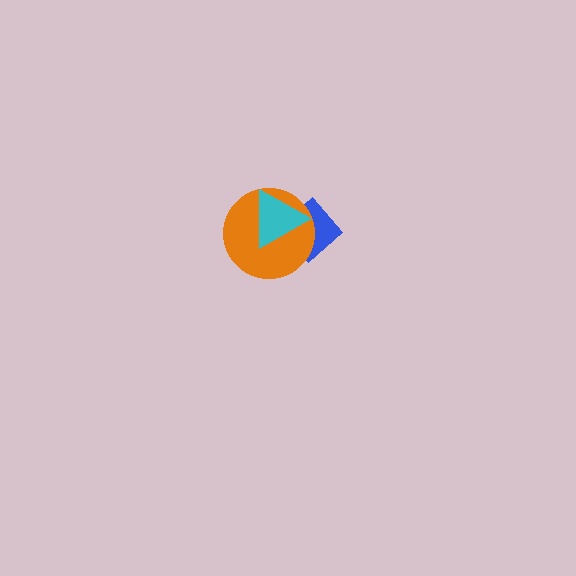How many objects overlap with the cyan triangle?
2 objects overlap with the cyan triangle.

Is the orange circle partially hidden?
Yes, it is partially covered by another shape.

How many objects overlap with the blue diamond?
2 objects overlap with the blue diamond.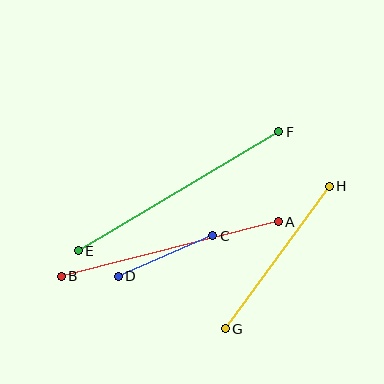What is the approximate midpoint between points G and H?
The midpoint is at approximately (277, 258) pixels.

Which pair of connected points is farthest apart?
Points E and F are farthest apart.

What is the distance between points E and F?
The distance is approximately 233 pixels.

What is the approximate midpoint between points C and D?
The midpoint is at approximately (165, 256) pixels.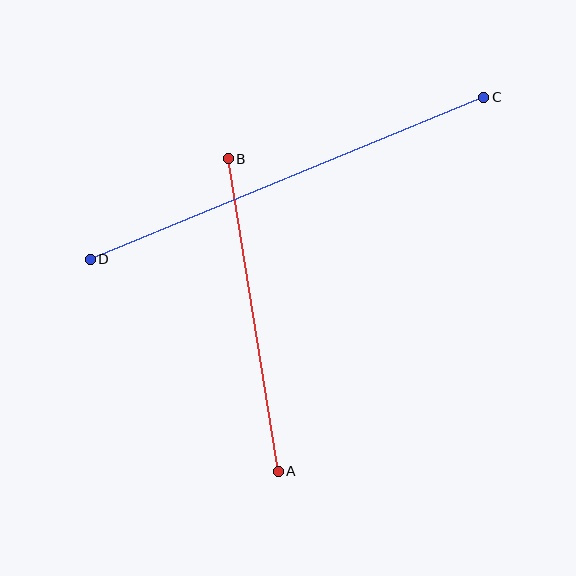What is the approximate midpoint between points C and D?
The midpoint is at approximately (287, 178) pixels.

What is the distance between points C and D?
The distance is approximately 425 pixels.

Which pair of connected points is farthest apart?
Points C and D are farthest apart.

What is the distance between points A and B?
The distance is approximately 316 pixels.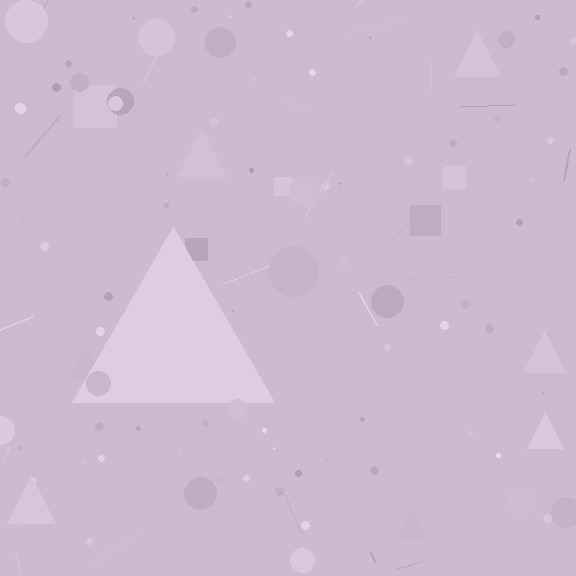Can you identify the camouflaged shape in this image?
The camouflaged shape is a triangle.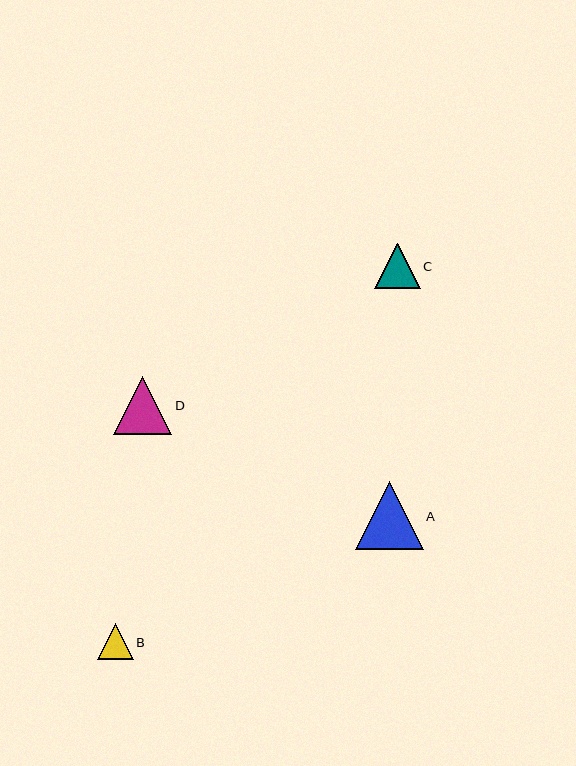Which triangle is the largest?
Triangle A is the largest with a size of approximately 68 pixels.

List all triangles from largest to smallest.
From largest to smallest: A, D, C, B.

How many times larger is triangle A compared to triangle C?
Triangle A is approximately 1.5 times the size of triangle C.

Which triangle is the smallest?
Triangle B is the smallest with a size of approximately 36 pixels.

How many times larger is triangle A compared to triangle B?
Triangle A is approximately 1.9 times the size of triangle B.